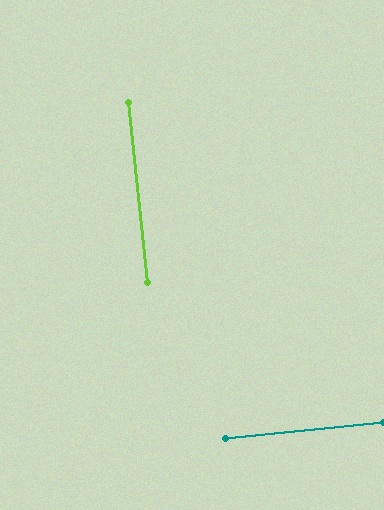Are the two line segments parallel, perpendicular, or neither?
Perpendicular — they meet at approximately 90°.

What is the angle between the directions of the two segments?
Approximately 90 degrees.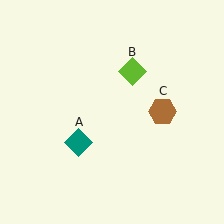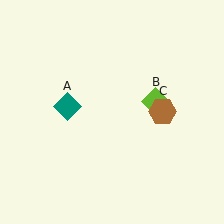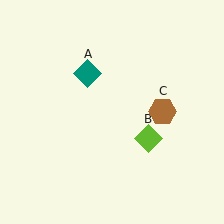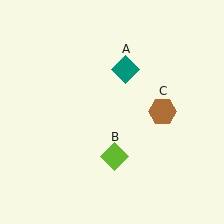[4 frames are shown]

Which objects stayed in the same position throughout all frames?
Brown hexagon (object C) remained stationary.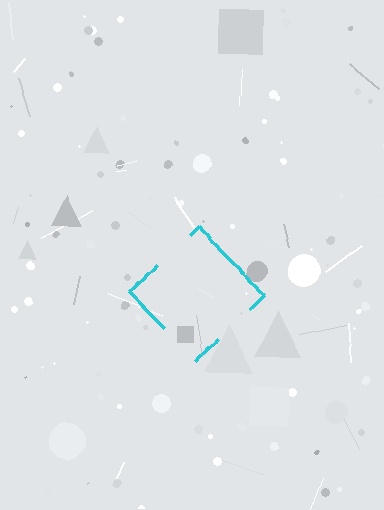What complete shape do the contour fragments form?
The contour fragments form a diamond.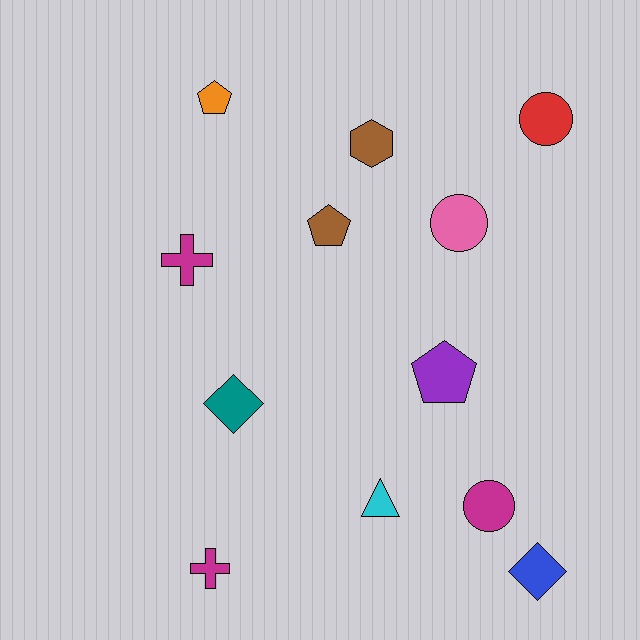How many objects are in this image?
There are 12 objects.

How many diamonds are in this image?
There are 2 diamonds.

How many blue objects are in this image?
There is 1 blue object.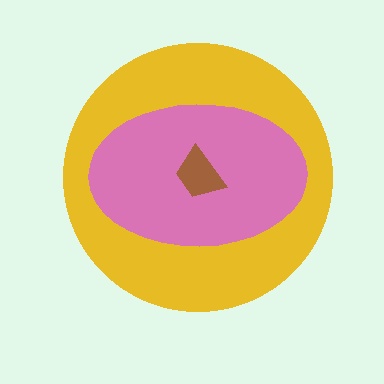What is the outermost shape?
The yellow circle.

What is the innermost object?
The brown trapezoid.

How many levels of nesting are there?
3.